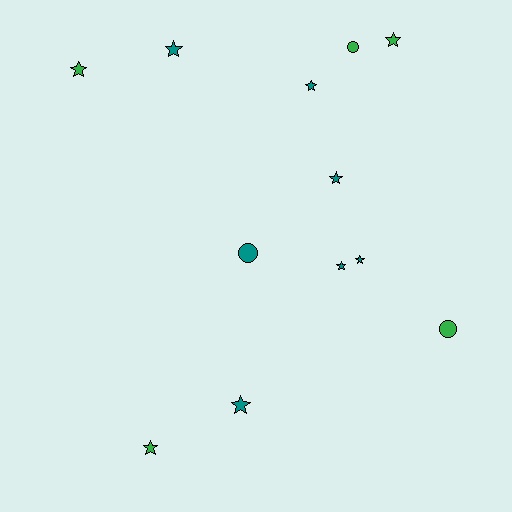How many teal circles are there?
There is 1 teal circle.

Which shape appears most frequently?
Star, with 9 objects.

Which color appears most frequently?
Teal, with 7 objects.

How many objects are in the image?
There are 12 objects.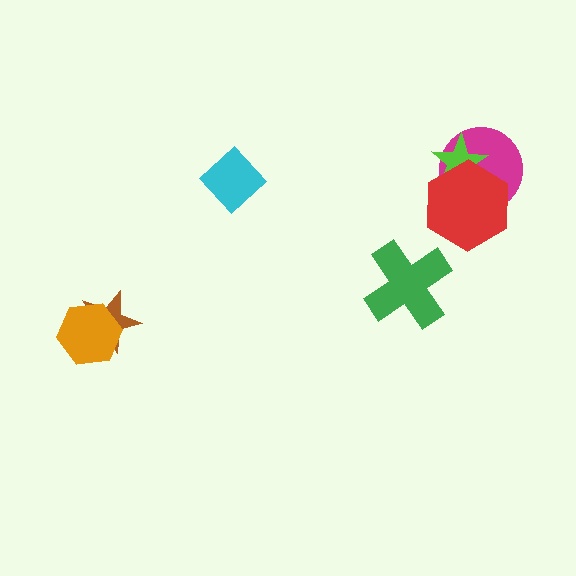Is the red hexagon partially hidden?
No, no other shape covers it.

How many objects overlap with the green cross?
0 objects overlap with the green cross.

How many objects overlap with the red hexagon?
2 objects overlap with the red hexagon.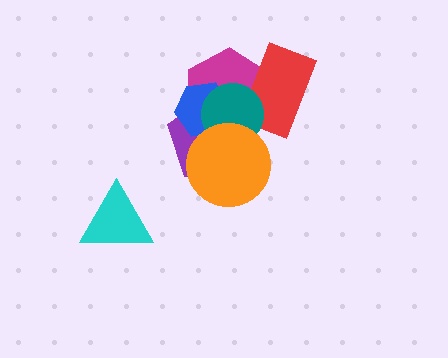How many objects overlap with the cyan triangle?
0 objects overlap with the cyan triangle.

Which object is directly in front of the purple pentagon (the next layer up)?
The magenta hexagon is directly in front of the purple pentagon.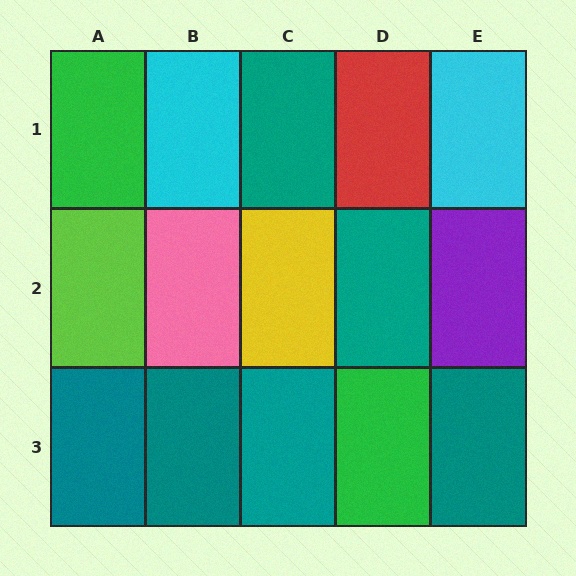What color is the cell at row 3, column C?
Teal.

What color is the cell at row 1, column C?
Teal.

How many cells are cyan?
2 cells are cyan.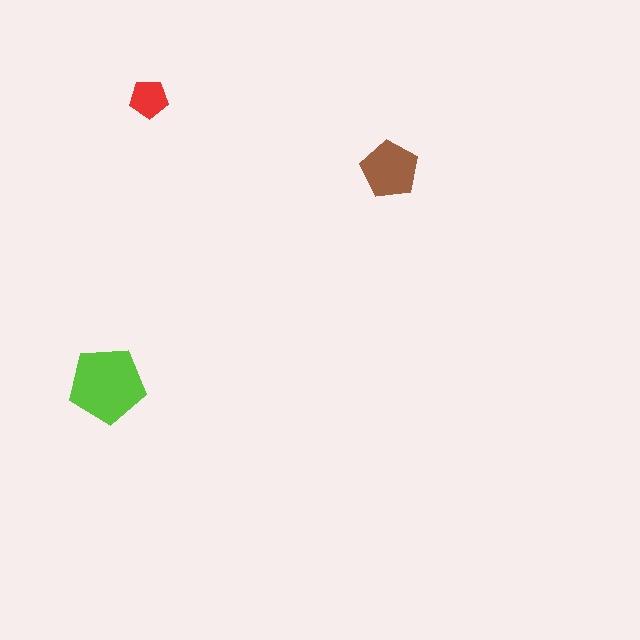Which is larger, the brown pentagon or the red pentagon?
The brown one.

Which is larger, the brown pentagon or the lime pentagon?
The lime one.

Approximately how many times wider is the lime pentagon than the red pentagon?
About 2 times wider.